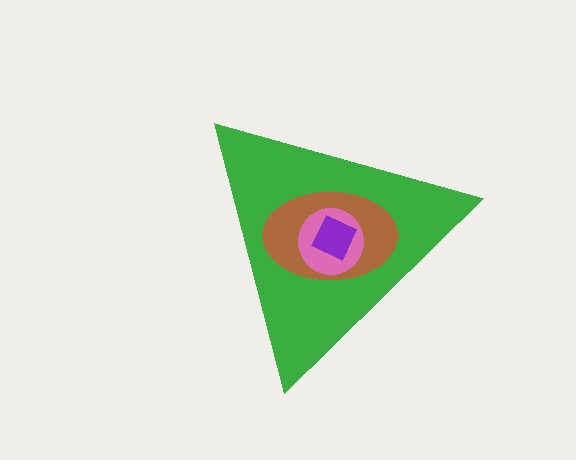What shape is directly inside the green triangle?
The brown ellipse.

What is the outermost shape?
The green triangle.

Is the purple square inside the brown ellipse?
Yes.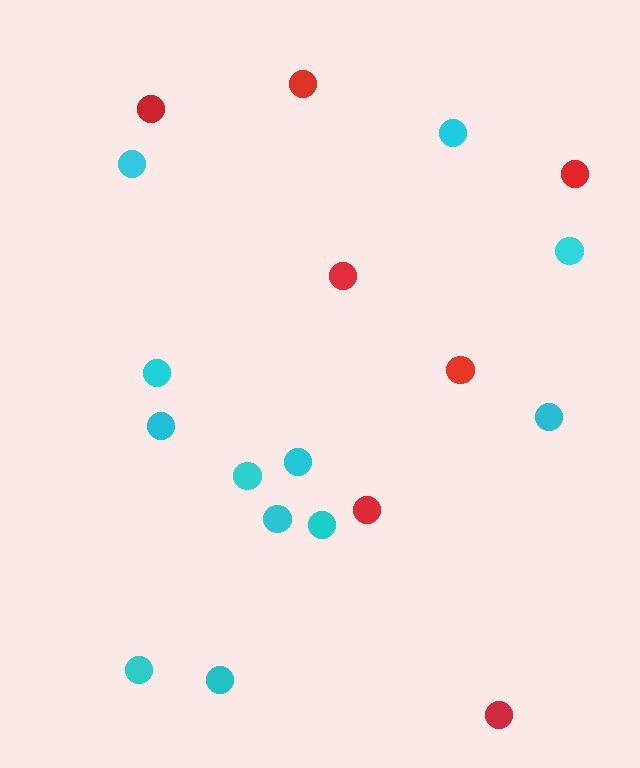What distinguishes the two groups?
There are 2 groups: one group of red circles (7) and one group of cyan circles (12).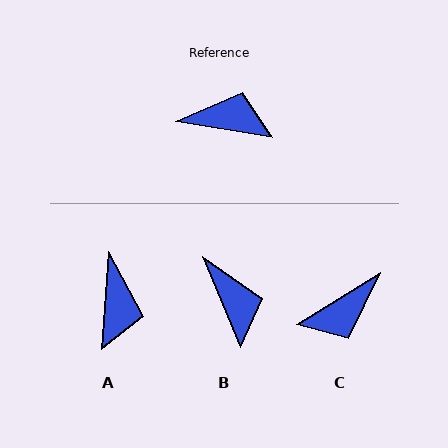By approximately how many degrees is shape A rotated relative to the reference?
Approximately 85 degrees clockwise.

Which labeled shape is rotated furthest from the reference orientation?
C, about 139 degrees away.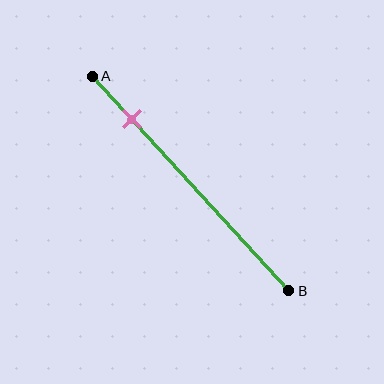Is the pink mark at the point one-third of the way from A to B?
No, the mark is at about 20% from A, not at the 33% one-third point.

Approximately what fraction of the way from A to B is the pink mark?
The pink mark is approximately 20% of the way from A to B.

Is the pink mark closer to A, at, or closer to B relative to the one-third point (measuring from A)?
The pink mark is closer to point A than the one-third point of segment AB.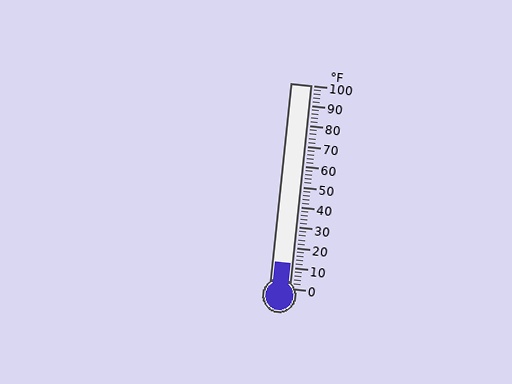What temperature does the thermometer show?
The thermometer shows approximately 12°F.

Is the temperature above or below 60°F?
The temperature is below 60°F.